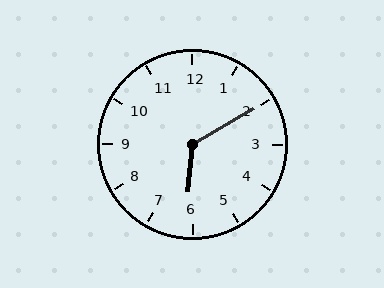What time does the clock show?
6:10.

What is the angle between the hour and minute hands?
Approximately 125 degrees.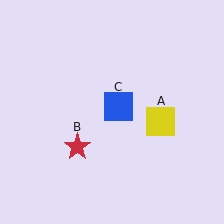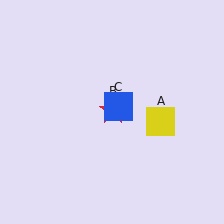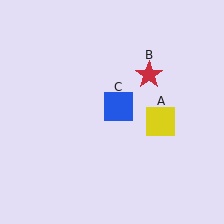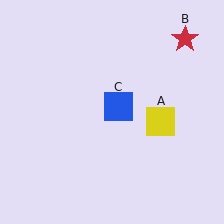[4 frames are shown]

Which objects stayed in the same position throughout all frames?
Yellow square (object A) and blue square (object C) remained stationary.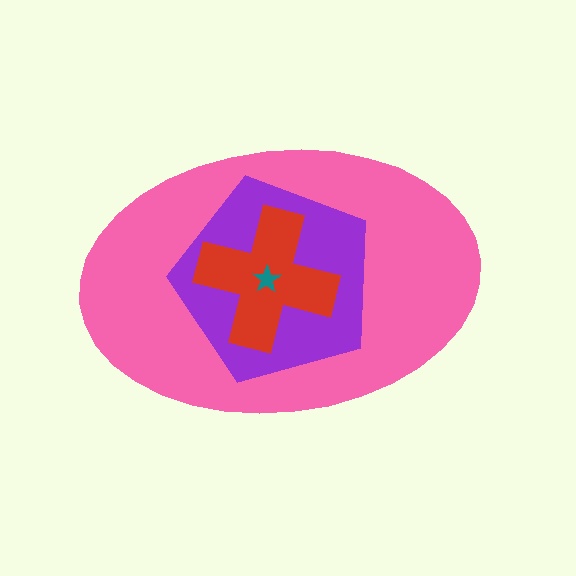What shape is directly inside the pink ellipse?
The purple pentagon.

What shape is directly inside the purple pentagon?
The red cross.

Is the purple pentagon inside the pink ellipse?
Yes.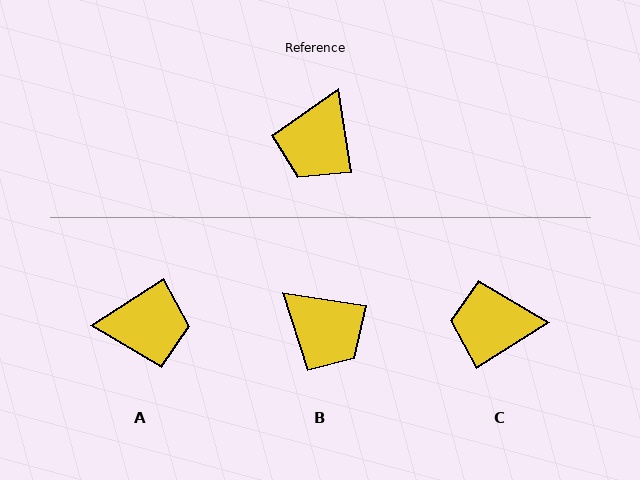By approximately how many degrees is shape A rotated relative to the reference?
Approximately 114 degrees counter-clockwise.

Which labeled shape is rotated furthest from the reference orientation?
A, about 114 degrees away.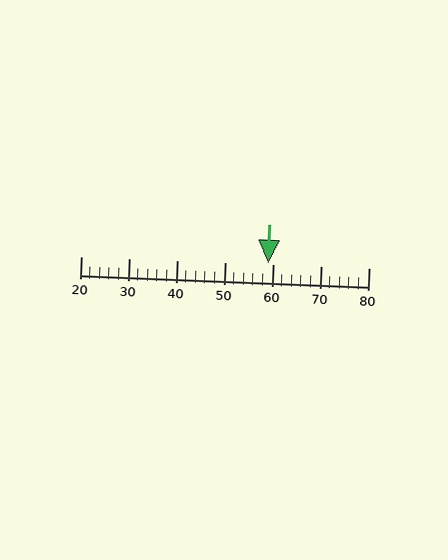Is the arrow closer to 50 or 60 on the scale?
The arrow is closer to 60.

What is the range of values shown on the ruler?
The ruler shows values from 20 to 80.